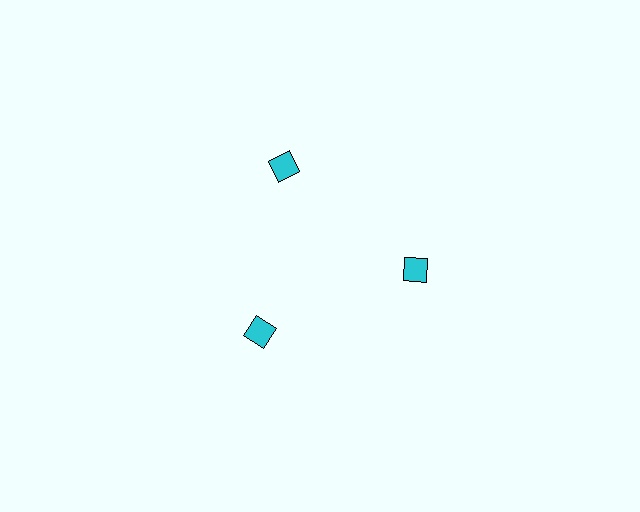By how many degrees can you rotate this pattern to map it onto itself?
The pattern maps onto itself every 120 degrees of rotation.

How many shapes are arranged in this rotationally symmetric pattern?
There are 3 shapes, arranged in 3 groups of 1.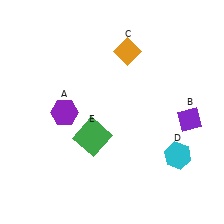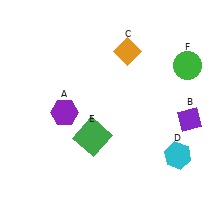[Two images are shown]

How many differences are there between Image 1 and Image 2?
There is 1 difference between the two images.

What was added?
A green circle (F) was added in Image 2.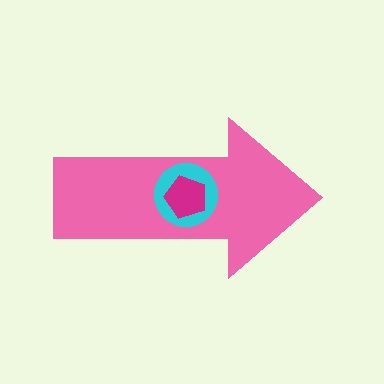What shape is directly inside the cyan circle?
The magenta pentagon.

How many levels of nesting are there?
3.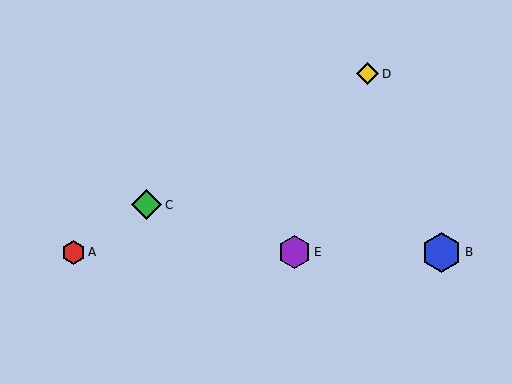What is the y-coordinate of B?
Object B is at y≈252.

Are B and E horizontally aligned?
Yes, both are at y≈252.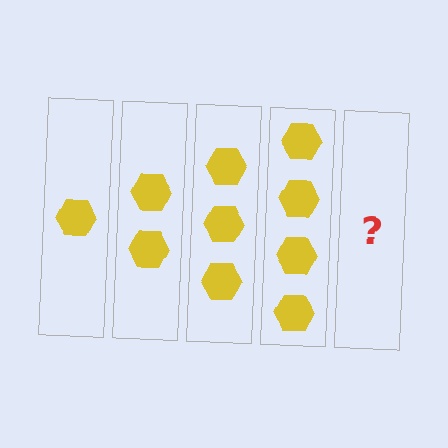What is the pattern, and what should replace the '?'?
The pattern is that each step adds one more hexagon. The '?' should be 5 hexagons.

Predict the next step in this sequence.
The next step is 5 hexagons.